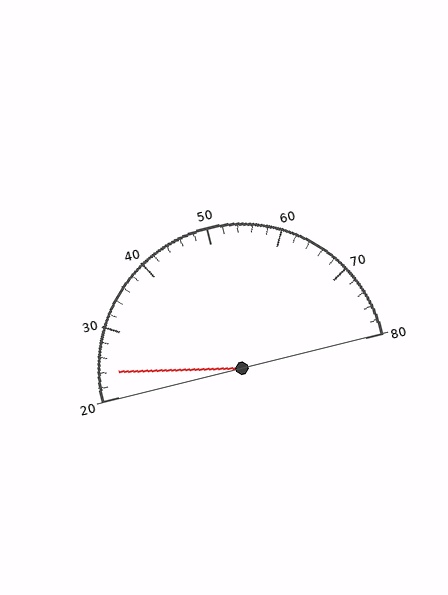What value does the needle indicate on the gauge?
The needle indicates approximately 24.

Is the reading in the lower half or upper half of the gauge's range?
The reading is in the lower half of the range (20 to 80).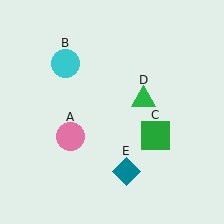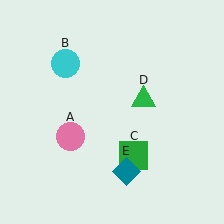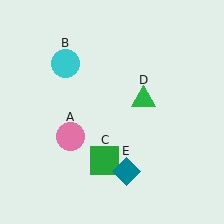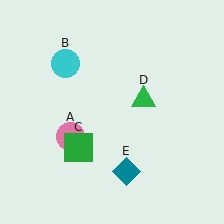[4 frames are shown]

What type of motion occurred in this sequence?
The green square (object C) rotated clockwise around the center of the scene.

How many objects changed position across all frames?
1 object changed position: green square (object C).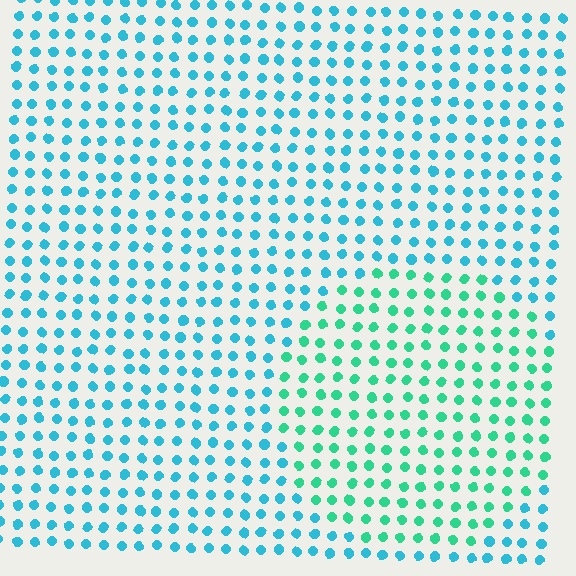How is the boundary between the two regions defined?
The boundary is defined purely by a slight shift in hue (about 35 degrees). Spacing, size, and orientation are identical on both sides.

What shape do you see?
I see a circle.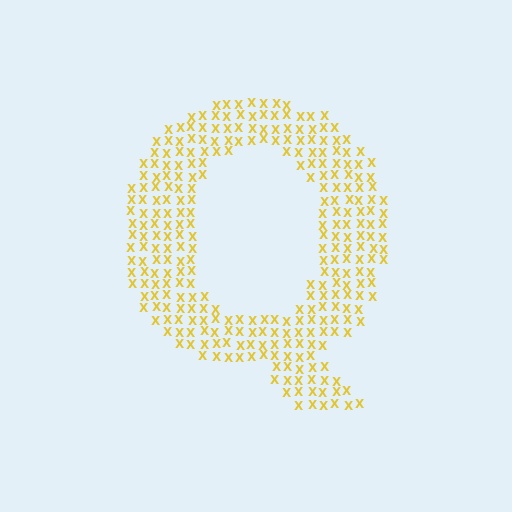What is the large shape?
The large shape is the letter Q.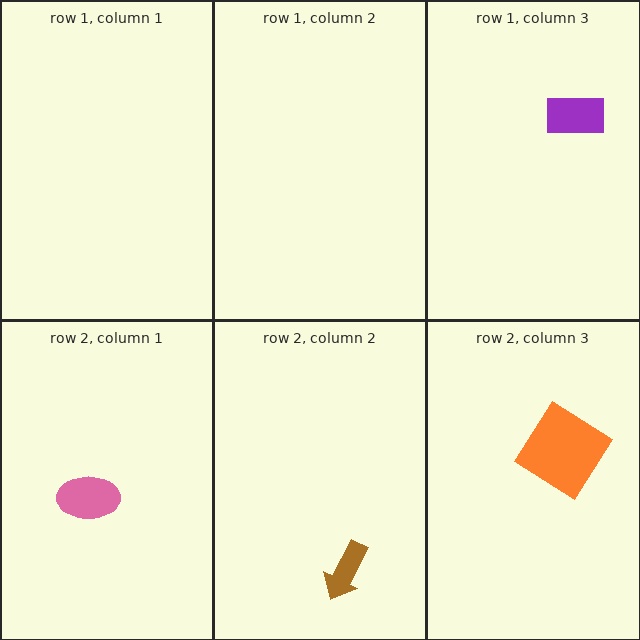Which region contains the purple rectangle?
The row 1, column 3 region.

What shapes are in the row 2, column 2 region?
The brown arrow.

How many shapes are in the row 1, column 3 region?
1.